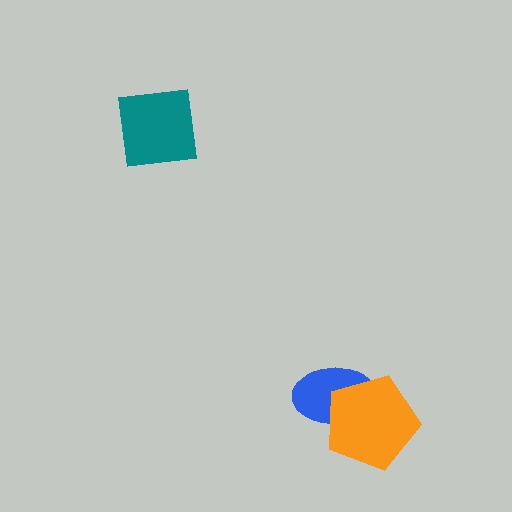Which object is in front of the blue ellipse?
The orange pentagon is in front of the blue ellipse.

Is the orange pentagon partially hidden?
No, no other shape covers it.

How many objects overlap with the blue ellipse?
1 object overlaps with the blue ellipse.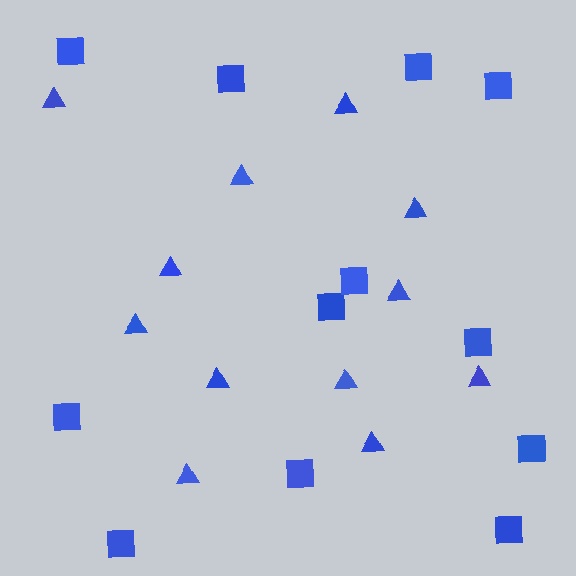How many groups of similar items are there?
There are 2 groups: one group of squares (12) and one group of triangles (12).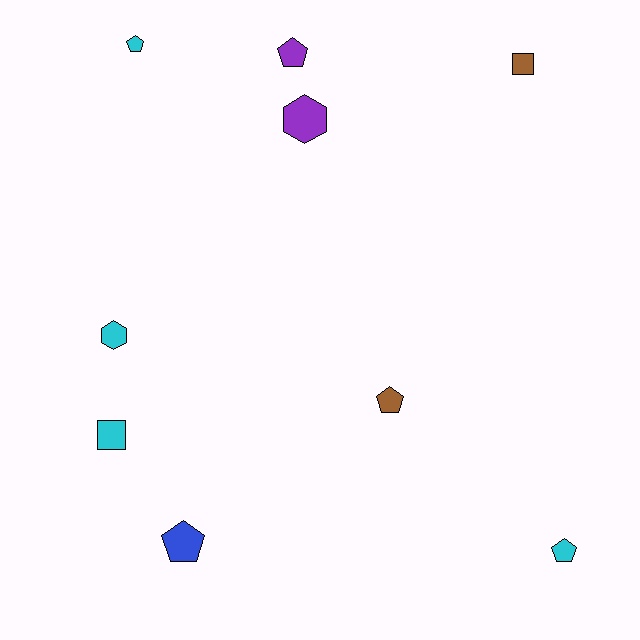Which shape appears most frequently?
Pentagon, with 5 objects.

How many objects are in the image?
There are 9 objects.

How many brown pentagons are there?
There is 1 brown pentagon.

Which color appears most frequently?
Cyan, with 4 objects.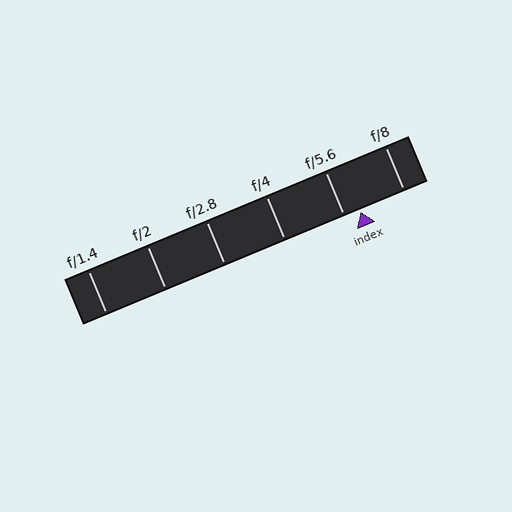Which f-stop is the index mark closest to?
The index mark is closest to f/5.6.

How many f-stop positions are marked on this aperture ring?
There are 6 f-stop positions marked.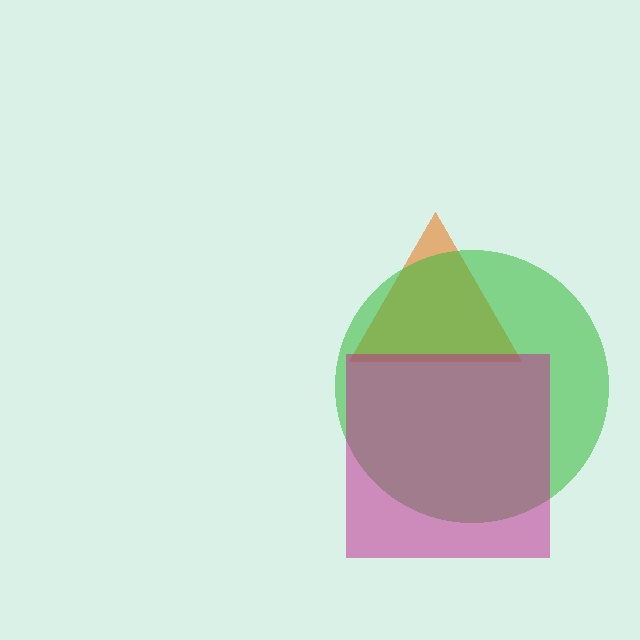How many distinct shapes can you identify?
There are 3 distinct shapes: an orange triangle, a green circle, a magenta square.